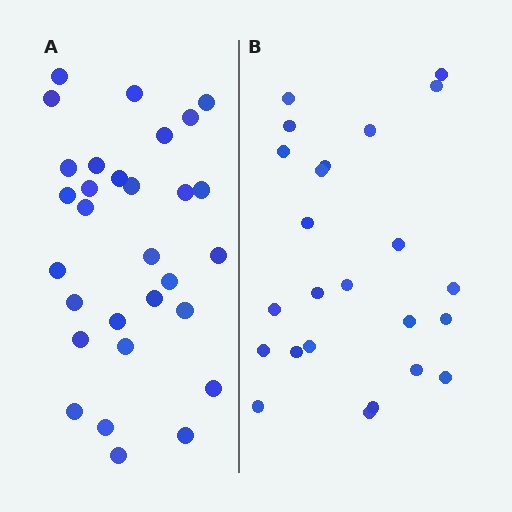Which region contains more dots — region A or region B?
Region A (the left region) has more dots.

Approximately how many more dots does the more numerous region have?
Region A has about 6 more dots than region B.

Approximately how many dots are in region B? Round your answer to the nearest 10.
About 20 dots. (The exact count is 24, which rounds to 20.)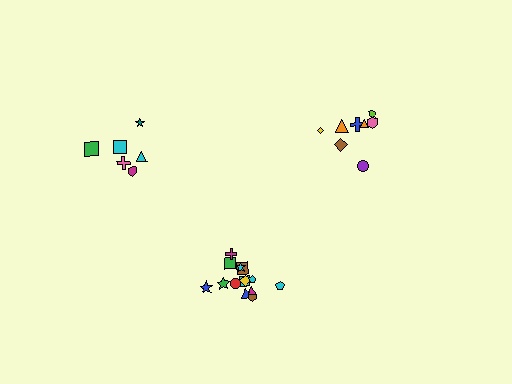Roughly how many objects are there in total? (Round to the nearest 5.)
Roughly 30 objects in total.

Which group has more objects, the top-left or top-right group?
The top-right group.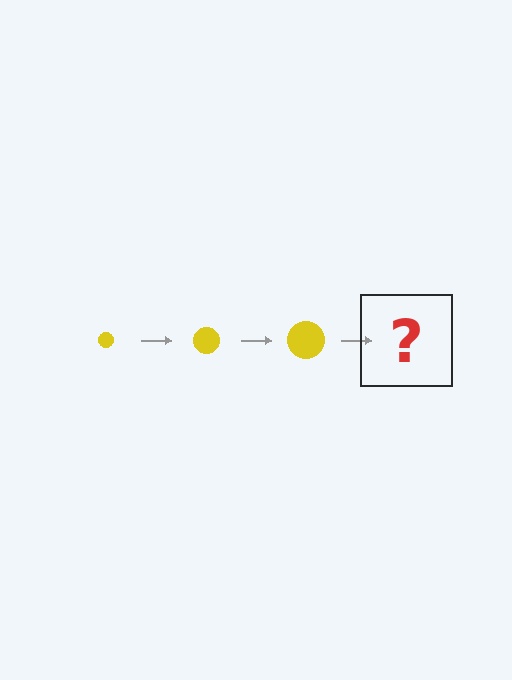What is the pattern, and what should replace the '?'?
The pattern is that the circle gets progressively larger each step. The '?' should be a yellow circle, larger than the previous one.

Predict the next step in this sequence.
The next step is a yellow circle, larger than the previous one.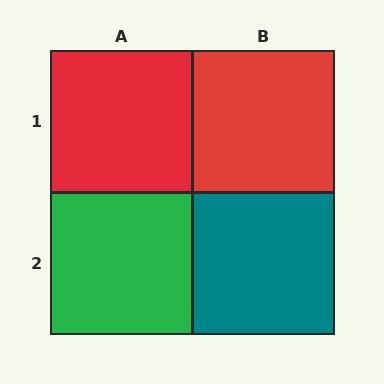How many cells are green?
1 cell is green.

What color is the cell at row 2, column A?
Green.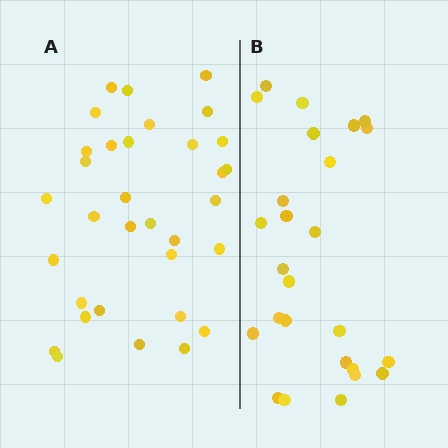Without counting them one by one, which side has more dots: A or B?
Region A (the left region) has more dots.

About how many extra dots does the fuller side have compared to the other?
Region A has roughly 8 or so more dots than region B.